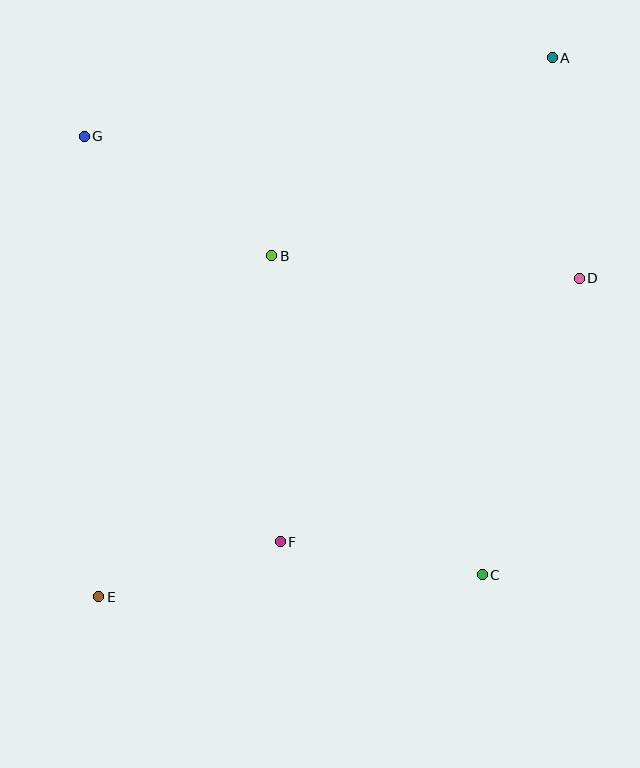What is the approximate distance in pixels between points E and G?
The distance between E and G is approximately 461 pixels.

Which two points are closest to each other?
Points E and F are closest to each other.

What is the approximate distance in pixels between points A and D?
The distance between A and D is approximately 222 pixels.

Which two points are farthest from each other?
Points A and E are farthest from each other.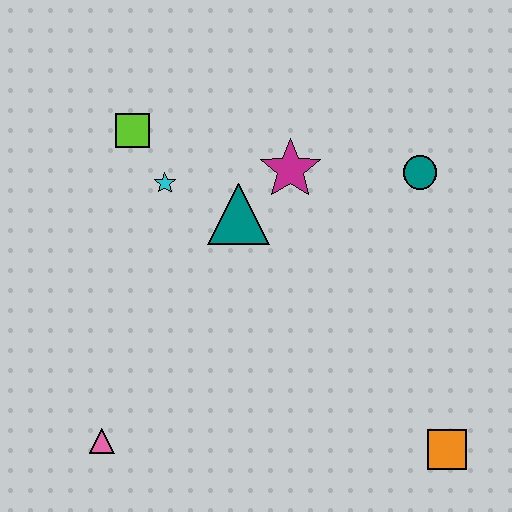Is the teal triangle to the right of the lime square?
Yes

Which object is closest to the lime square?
The cyan star is closest to the lime square.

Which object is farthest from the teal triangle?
The orange square is farthest from the teal triangle.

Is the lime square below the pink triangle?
No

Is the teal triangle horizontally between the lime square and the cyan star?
No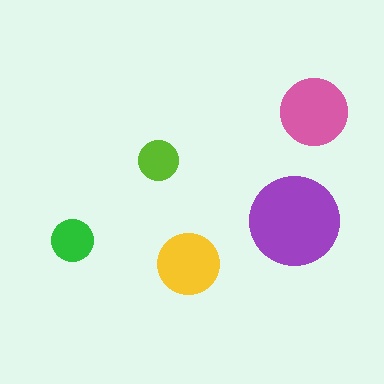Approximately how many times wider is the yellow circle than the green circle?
About 1.5 times wider.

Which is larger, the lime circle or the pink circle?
The pink one.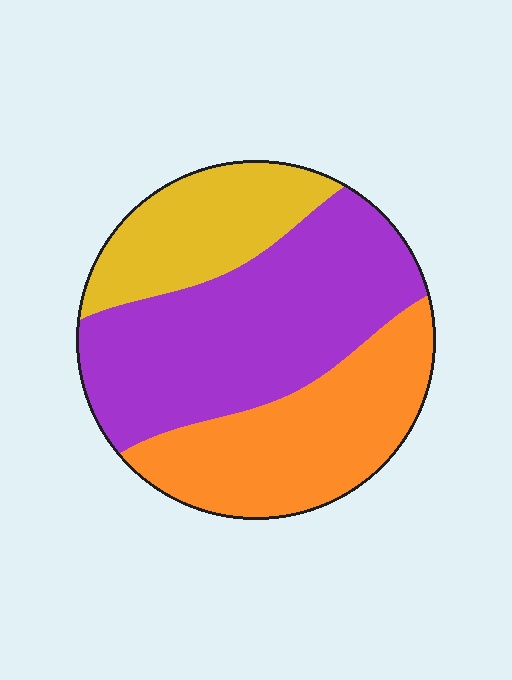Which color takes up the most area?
Purple, at roughly 45%.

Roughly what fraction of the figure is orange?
Orange takes up between a quarter and a half of the figure.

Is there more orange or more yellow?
Orange.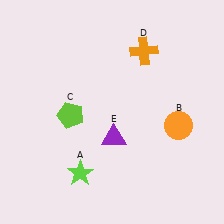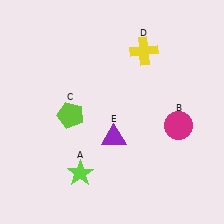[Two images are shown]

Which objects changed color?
B changed from orange to magenta. D changed from orange to yellow.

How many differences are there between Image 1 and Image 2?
There are 2 differences between the two images.